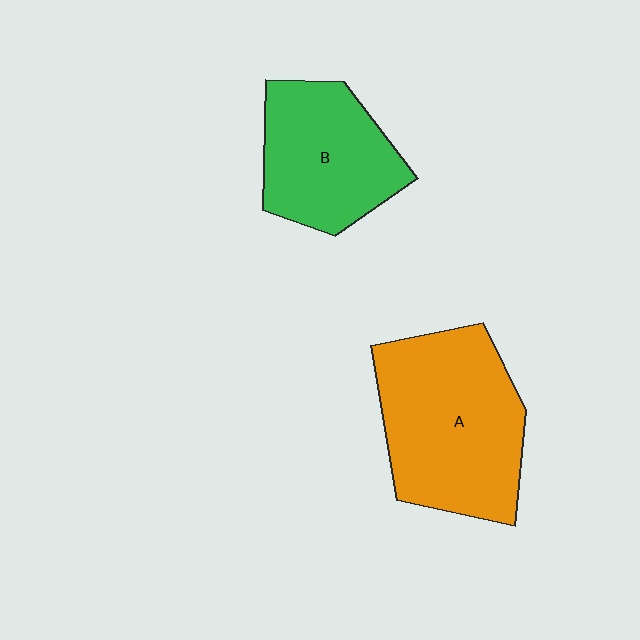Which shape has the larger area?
Shape A (orange).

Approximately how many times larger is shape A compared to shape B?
Approximately 1.4 times.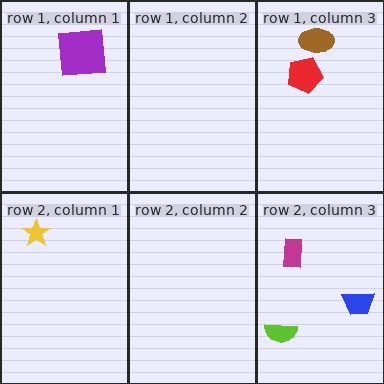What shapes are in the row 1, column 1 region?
The purple square.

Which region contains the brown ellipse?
The row 1, column 3 region.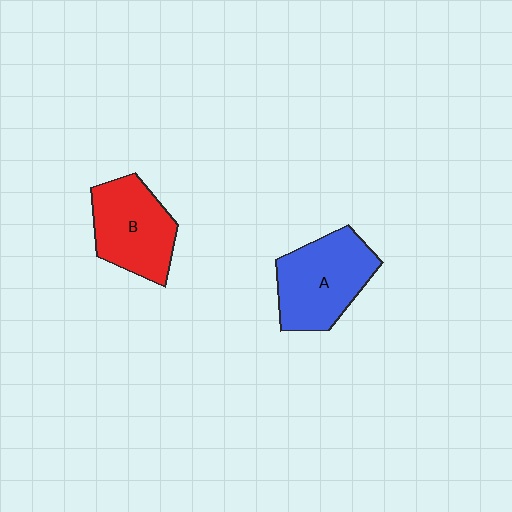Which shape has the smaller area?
Shape B (red).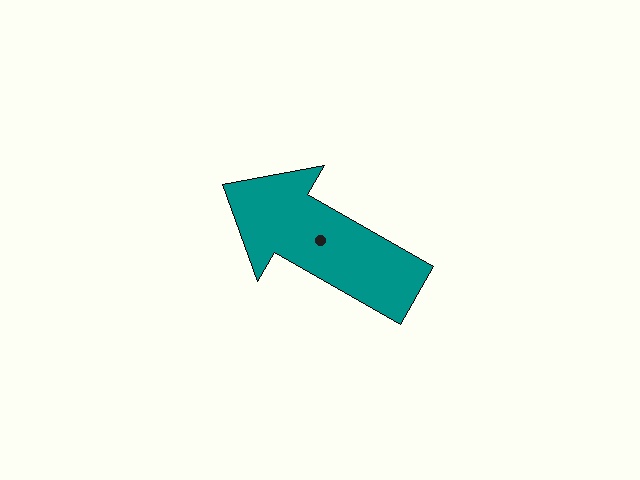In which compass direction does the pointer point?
Northwest.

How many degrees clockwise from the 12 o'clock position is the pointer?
Approximately 300 degrees.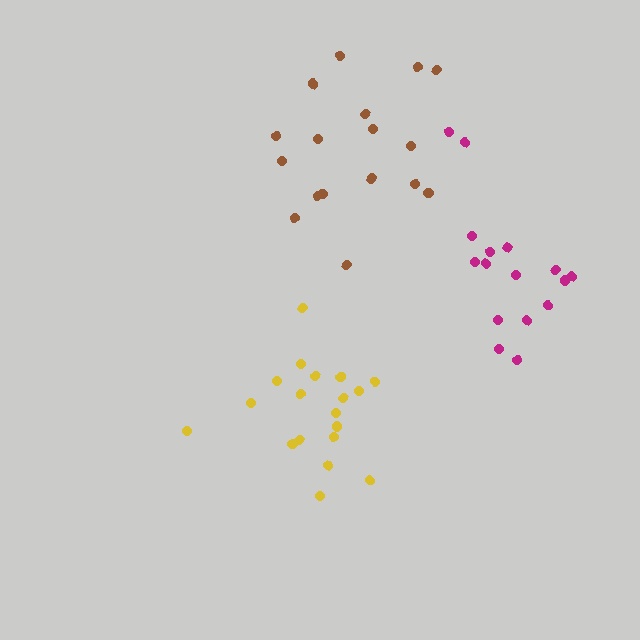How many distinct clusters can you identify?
There are 3 distinct clusters.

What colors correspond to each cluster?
The clusters are colored: yellow, magenta, brown.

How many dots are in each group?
Group 1: 19 dots, Group 2: 16 dots, Group 3: 17 dots (52 total).